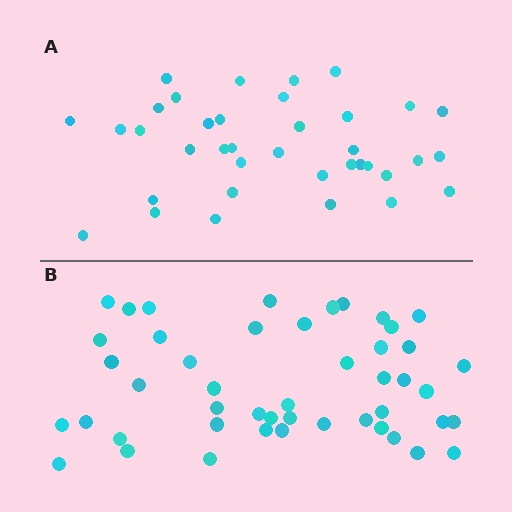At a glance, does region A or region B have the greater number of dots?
Region B (the bottom region) has more dots.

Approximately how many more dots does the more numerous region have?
Region B has roughly 10 or so more dots than region A.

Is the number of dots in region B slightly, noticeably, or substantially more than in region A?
Region B has noticeably more, but not dramatically so. The ratio is roughly 1.3 to 1.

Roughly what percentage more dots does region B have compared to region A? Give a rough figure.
About 25% more.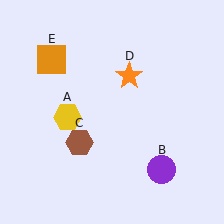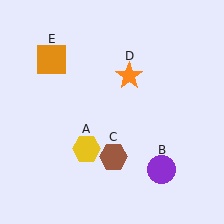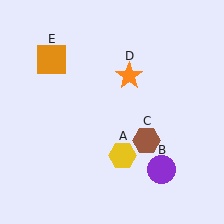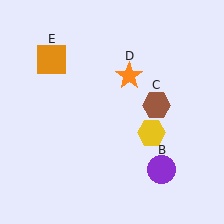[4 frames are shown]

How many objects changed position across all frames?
2 objects changed position: yellow hexagon (object A), brown hexagon (object C).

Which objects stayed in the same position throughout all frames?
Purple circle (object B) and orange star (object D) and orange square (object E) remained stationary.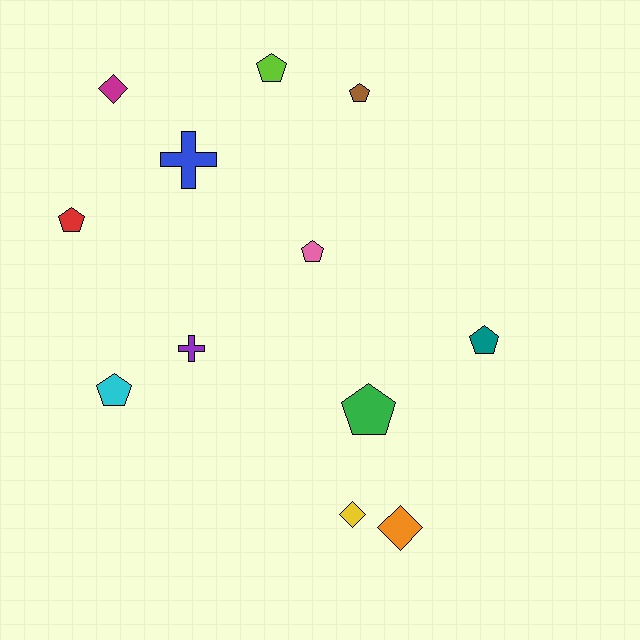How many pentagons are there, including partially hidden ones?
There are 7 pentagons.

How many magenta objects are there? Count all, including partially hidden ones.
There is 1 magenta object.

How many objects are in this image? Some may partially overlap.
There are 12 objects.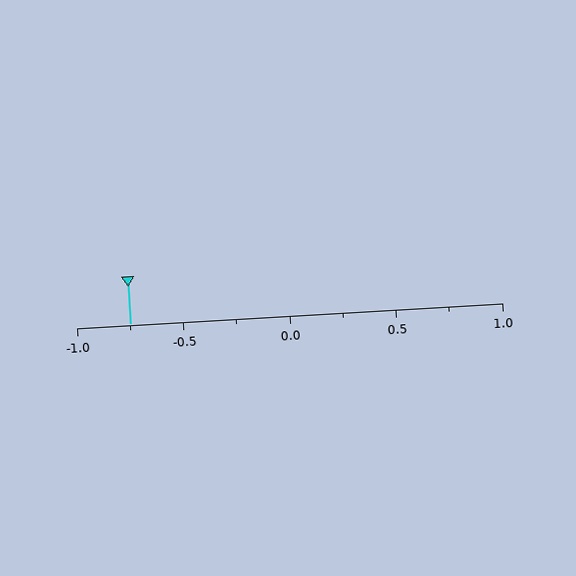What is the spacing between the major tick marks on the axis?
The major ticks are spaced 0.5 apart.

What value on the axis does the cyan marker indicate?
The marker indicates approximately -0.75.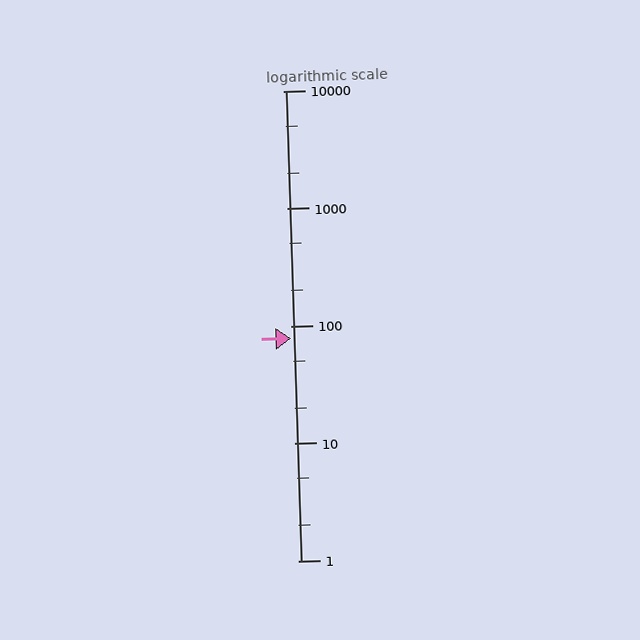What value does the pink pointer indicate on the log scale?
The pointer indicates approximately 79.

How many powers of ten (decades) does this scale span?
The scale spans 4 decades, from 1 to 10000.